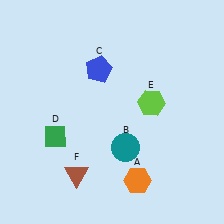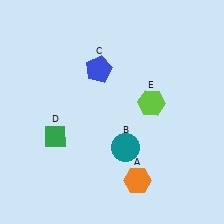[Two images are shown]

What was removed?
The brown triangle (F) was removed in Image 2.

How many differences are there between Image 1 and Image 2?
There is 1 difference between the two images.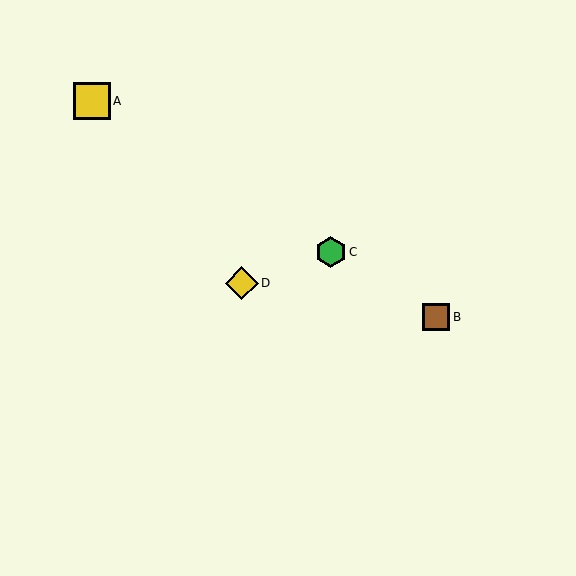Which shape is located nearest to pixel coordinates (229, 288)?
The yellow diamond (labeled D) at (242, 283) is nearest to that location.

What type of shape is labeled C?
Shape C is a green hexagon.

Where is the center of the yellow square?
The center of the yellow square is at (92, 101).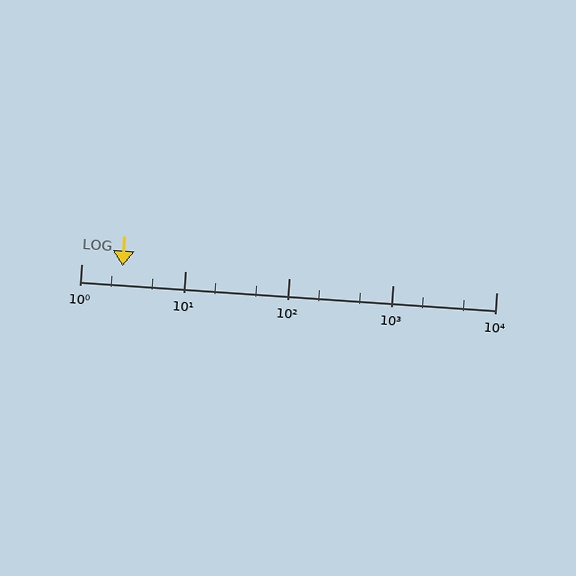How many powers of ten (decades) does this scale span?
The scale spans 4 decades, from 1 to 10000.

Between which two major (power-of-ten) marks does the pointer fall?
The pointer is between 1 and 10.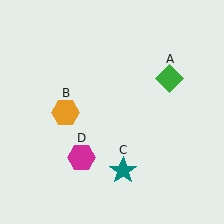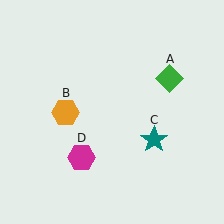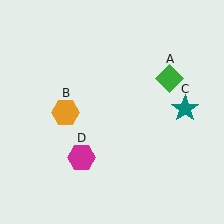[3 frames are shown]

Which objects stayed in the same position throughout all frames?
Green diamond (object A) and orange hexagon (object B) and magenta hexagon (object D) remained stationary.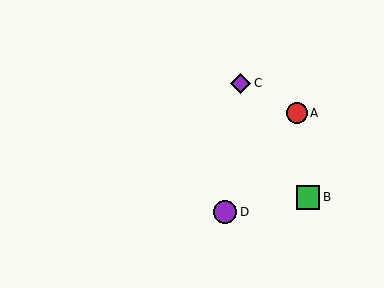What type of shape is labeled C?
Shape C is a purple diamond.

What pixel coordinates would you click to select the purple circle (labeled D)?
Click at (225, 212) to select the purple circle D.